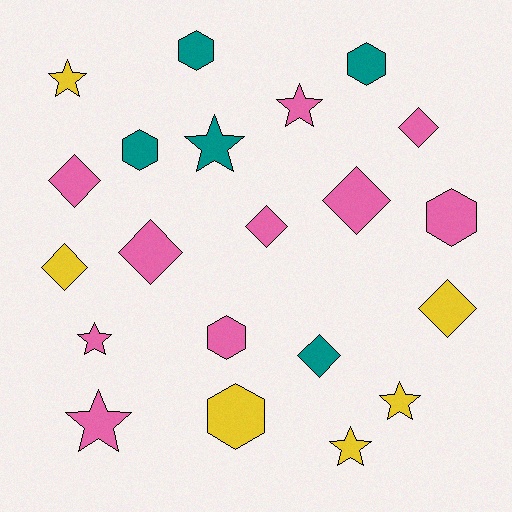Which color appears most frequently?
Pink, with 10 objects.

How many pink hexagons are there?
There are 2 pink hexagons.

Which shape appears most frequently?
Diamond, with 8 objects.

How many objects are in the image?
There are 21 objects.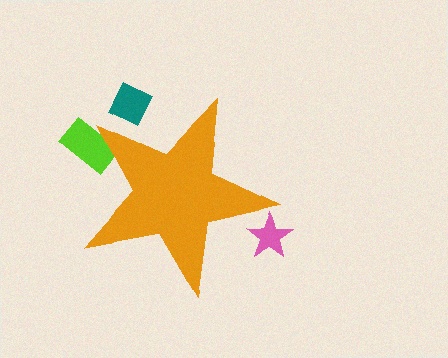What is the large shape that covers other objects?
An orange star.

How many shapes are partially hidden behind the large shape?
3 shapes are partially hidden.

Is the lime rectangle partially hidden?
Yes, the lime rectangle is partially hidden behind the orange star.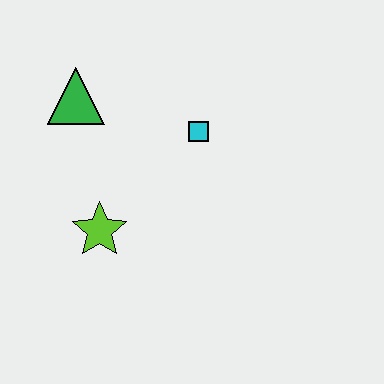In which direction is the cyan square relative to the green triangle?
The cyan square is to the right of the green triangle.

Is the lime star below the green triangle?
Yes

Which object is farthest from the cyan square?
The lime star is farthest from the cyan square.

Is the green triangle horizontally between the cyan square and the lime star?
No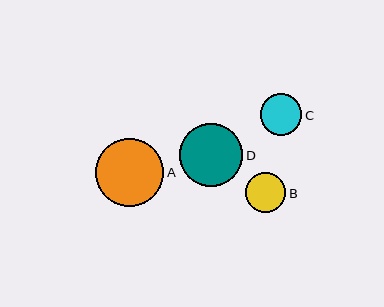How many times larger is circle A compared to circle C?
Circle A is approximately 1.6 times the size of circle C.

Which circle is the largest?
Circle A is the largest with a size of approximately 68 pixels.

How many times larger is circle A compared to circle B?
Circle A is approximately 1.7 times the size of circle B.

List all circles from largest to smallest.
From largest to smallest: A, D, C, B.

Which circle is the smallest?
Circle B is the smallest with a size of approximately 40 pixels.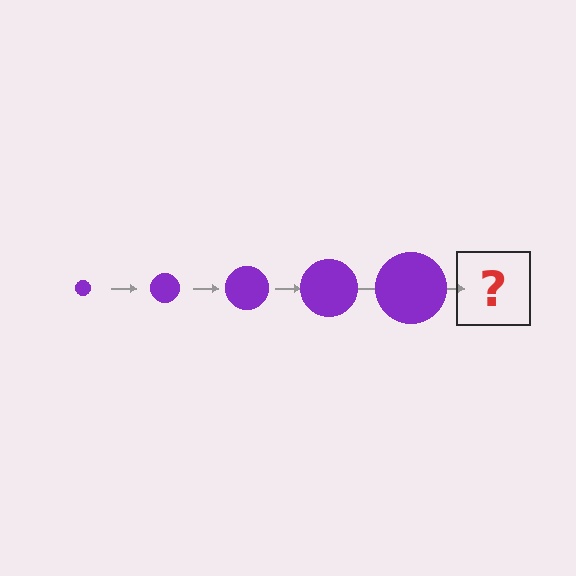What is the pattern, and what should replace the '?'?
The pattern is that the circle gets progressively larger each step. The '?' should be a purple circle, larger than the previous one.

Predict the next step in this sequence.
The next step is a purple circle, larger than the previous one.